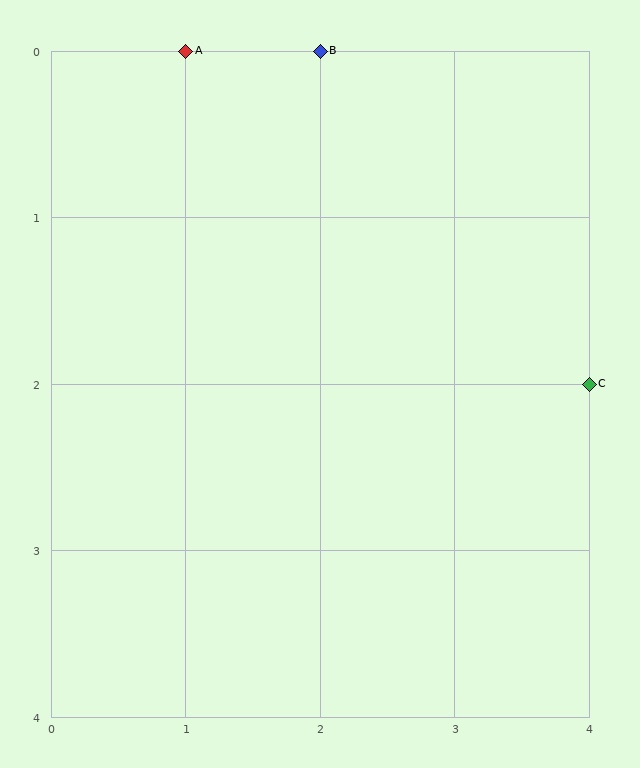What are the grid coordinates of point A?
Point A is at grid coordinates (1, 0).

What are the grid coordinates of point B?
Point B is at grid coordinates (2, 0).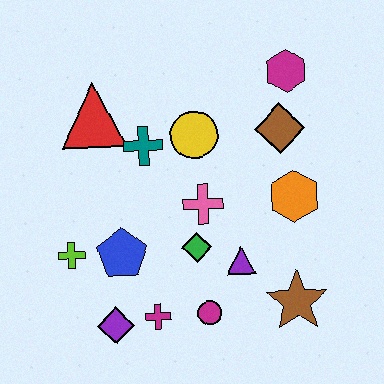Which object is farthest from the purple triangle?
The red triangle is farthest from the purple triangle.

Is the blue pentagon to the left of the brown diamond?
Yes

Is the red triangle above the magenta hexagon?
No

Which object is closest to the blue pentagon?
The lime cross is closest to the blue pentagon.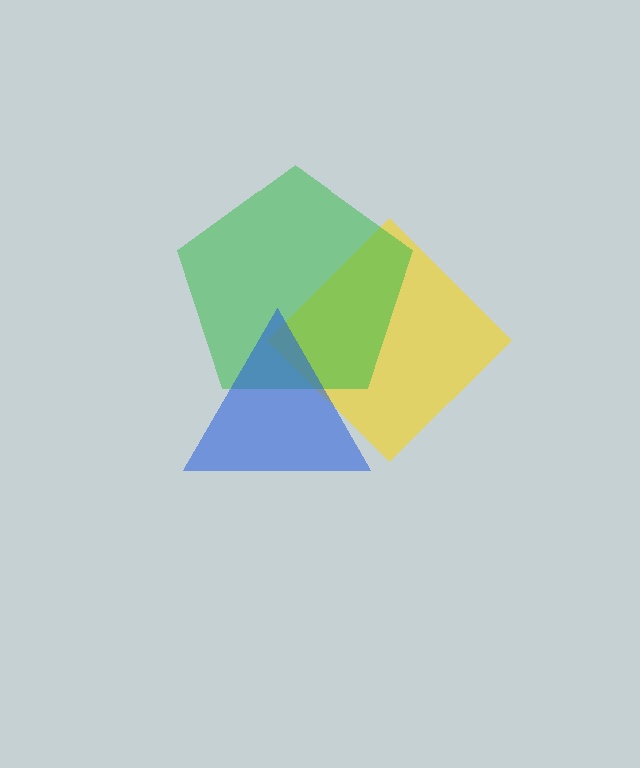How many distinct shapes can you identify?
There are 3 distinct shapes: a yellow diamond, a green pentagon, a blue triangle.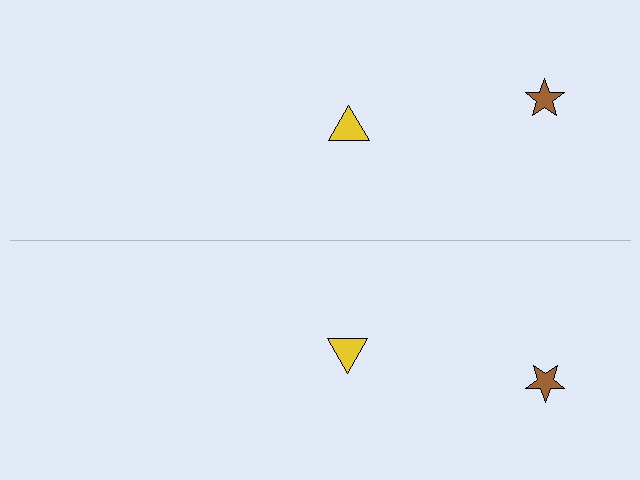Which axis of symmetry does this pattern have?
The pattern has a horizontal axis of symmetry running through the center of the image.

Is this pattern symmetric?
Yes, this pattern has bilateral (reflection) symmetry.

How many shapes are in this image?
There are 4 shapes in this image.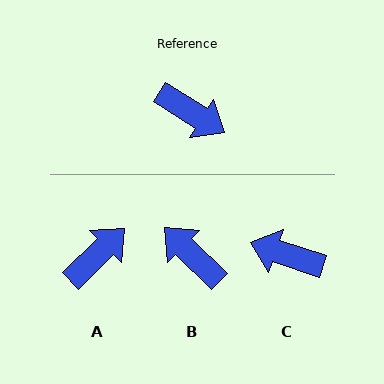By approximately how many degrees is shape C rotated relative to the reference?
Approximately 166 degrees clockwise.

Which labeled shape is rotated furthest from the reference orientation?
B, about 168 degrees away.